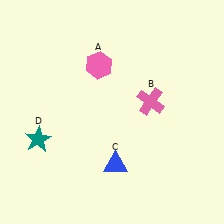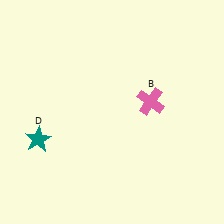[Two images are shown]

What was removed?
The blue triangle (C), the pink hexagon (A) were removed in Image 2.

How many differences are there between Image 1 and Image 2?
There are 2 differences between the two images.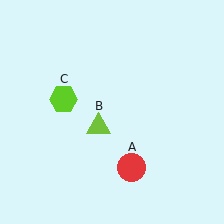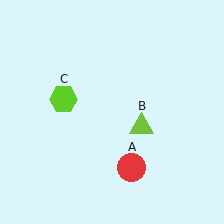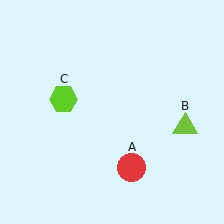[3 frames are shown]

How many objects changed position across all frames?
1 object changed position: lime triangle (object B).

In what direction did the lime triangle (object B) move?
The lime triangle (object B) moved right.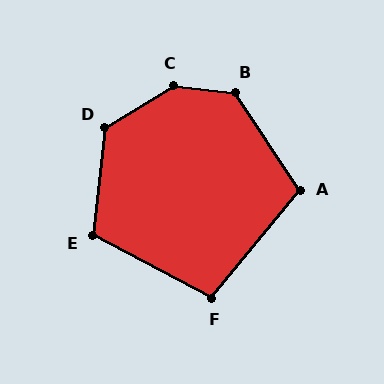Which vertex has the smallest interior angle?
F, at approximately 101 degrees.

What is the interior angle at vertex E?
Approximately 112 degrees (obtuse).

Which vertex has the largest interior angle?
C, at approximately 141 degrees.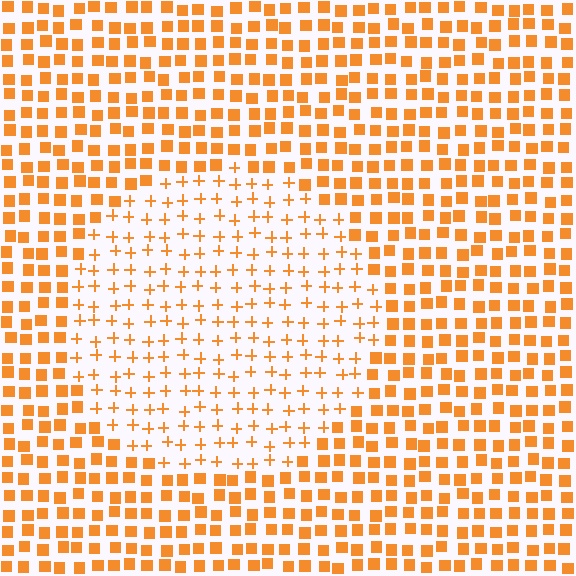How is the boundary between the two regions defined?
The boundary is defined by a change in element shape: plus signs inside vs. squares outside. All elements share the same color and spacing.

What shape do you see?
I see a circle.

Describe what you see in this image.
The image is filled with small orange elements arranged in a uniform grid. A circle-shaped region contains plus signs, while the surrounding area contains squares. The boundary is defined purely by the change in element shape.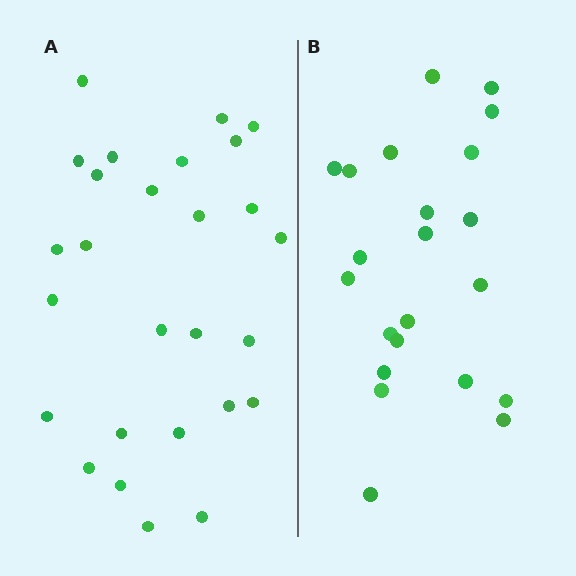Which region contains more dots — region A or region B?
Region A (the left region) has more dots.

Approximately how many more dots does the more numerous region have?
Region A has about 5 more dots than region B.